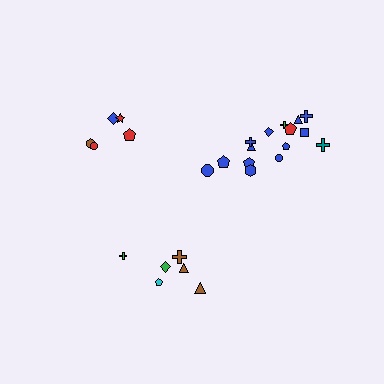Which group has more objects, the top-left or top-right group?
The top-right group.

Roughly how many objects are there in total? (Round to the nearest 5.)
Roughly 25 objects in total.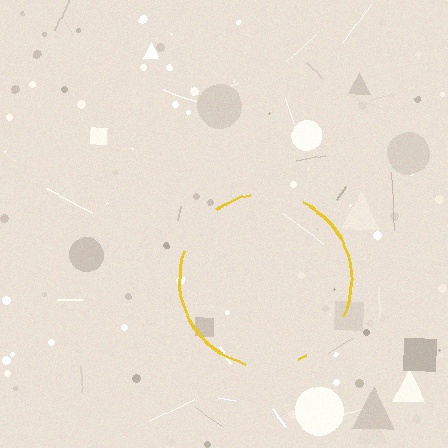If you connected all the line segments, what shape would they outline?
They would outline a circle.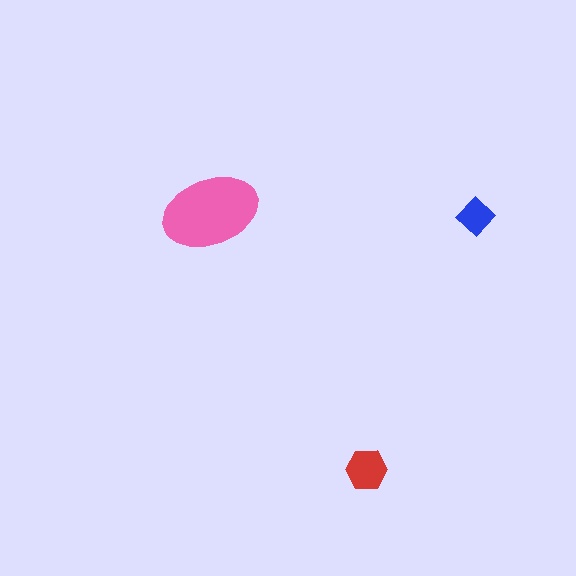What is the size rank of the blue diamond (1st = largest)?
3rd.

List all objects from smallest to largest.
The blue diamond, the red hexagon, the pink ellipse.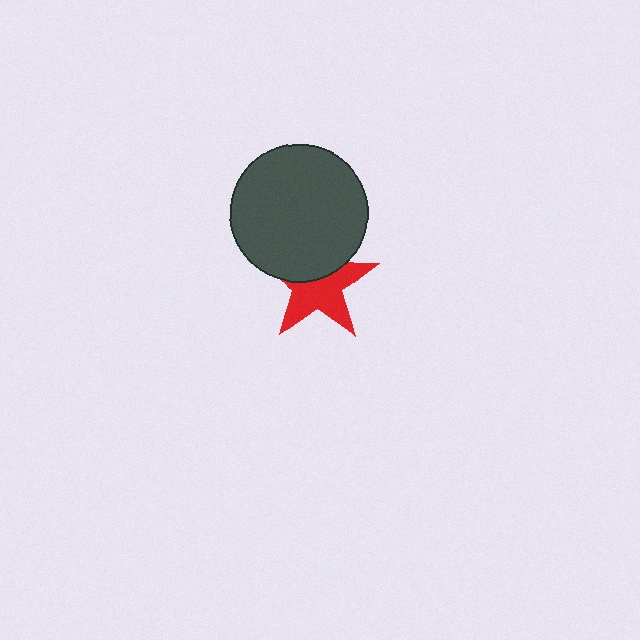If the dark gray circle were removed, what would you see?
You would see the complete red star.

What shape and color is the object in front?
The object in front is a dark gray circle.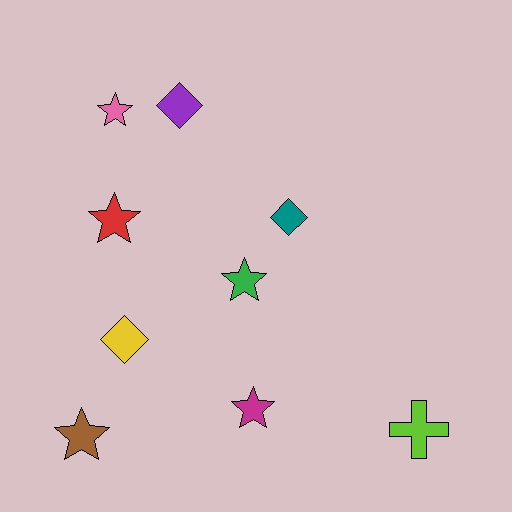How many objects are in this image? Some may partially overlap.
There are 9 objects.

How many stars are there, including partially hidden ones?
There are 5 stars.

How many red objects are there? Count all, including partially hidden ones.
There is 1 red object.